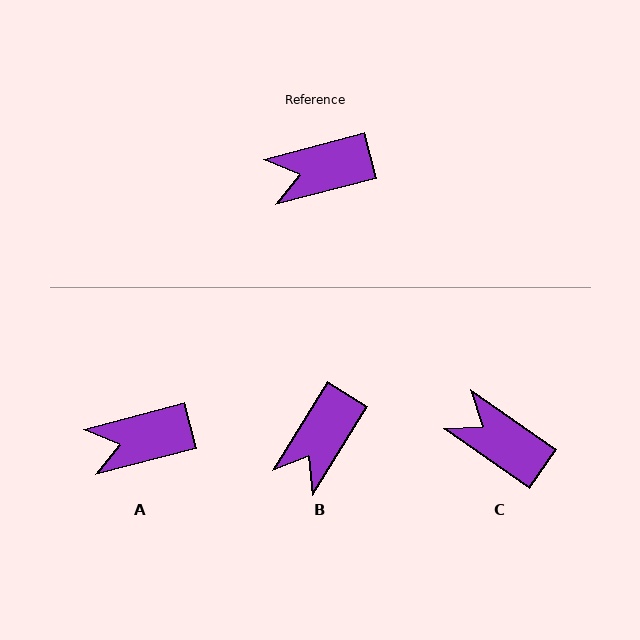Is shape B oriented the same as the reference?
No, it is off by about 44 degrees.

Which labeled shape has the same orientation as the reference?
A.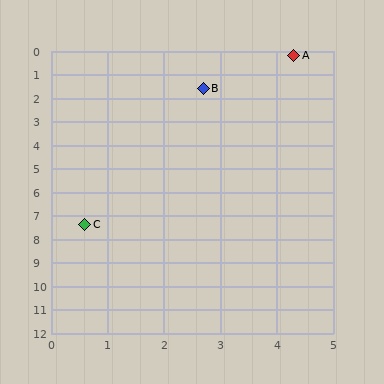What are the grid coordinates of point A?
Point A is at approximately (4.3, 0.2).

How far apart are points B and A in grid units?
Points B and A are about 2.1 grid units apart.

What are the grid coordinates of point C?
Point C is at approximately (0.6, 7.4).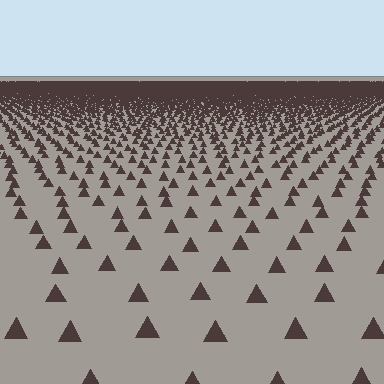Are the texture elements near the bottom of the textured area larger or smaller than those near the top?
Larger. Near the bottom, elements are closer to the viewer and appear at a bigger on-screen size.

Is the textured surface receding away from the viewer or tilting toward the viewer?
The surface is receding away from the viewer. Texture elements get smaller and denser toward the top.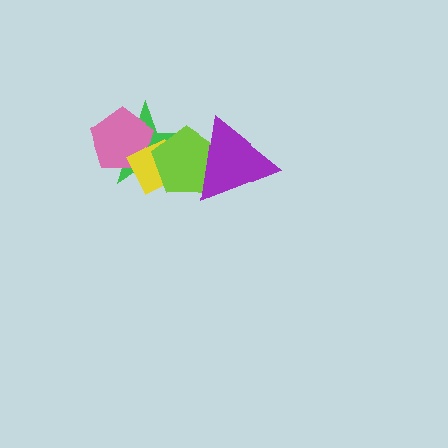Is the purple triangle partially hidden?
No, no other shape covers it.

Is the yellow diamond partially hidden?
Yes, it is partially covered by another shape.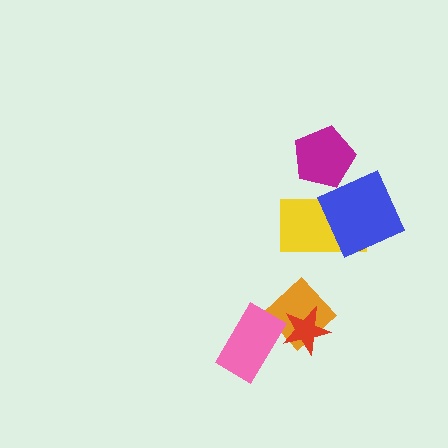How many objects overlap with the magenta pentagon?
1 object overlaps with the magenta pentagon.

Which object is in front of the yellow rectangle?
The blue diamond is in front of the yellow rectangle.